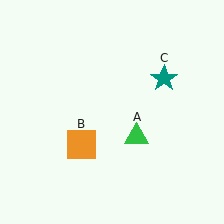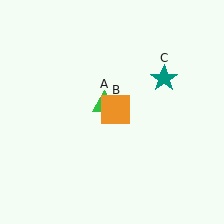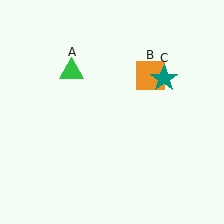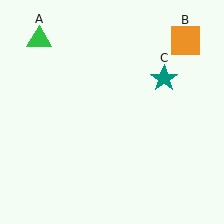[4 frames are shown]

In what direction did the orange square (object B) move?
The orange square (object B) moved up and to the right.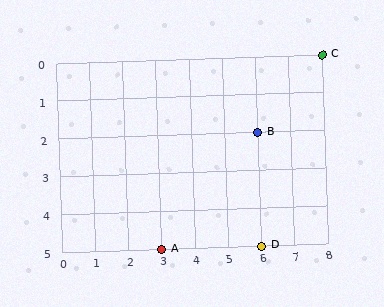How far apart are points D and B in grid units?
Points D and B are 3 rows apart.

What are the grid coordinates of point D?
Point D is at grid coordinates (6, 5).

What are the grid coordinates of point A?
Point A is at grid coordinates (3, 5).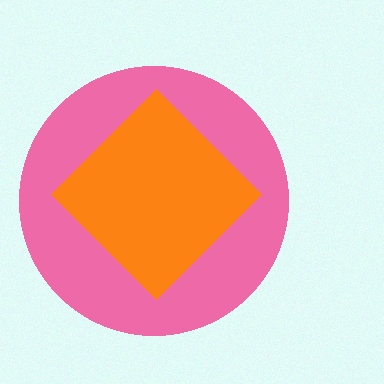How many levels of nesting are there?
2.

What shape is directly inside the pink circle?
The orange diamond.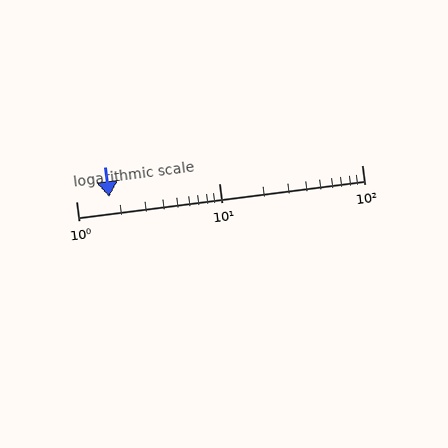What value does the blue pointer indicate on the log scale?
The pointer indicates approximately 1.7.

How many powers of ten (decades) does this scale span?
The scale spans 2 decades, from 1 to 100.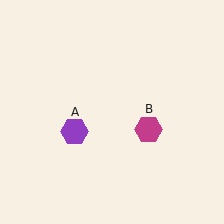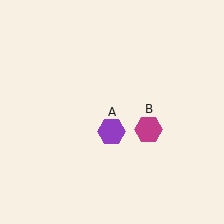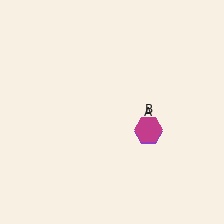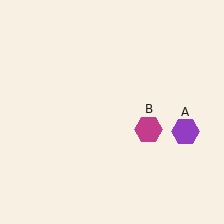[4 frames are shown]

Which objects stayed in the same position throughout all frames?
Magenta hexagon (object B) remained stationary.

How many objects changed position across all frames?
1 object changed position: purple hexagon (object A).